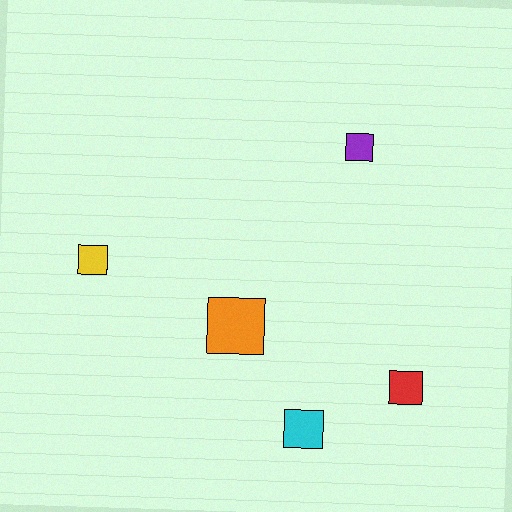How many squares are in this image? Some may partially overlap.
There are 5 squares.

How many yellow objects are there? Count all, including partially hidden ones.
There is 1 yellow object.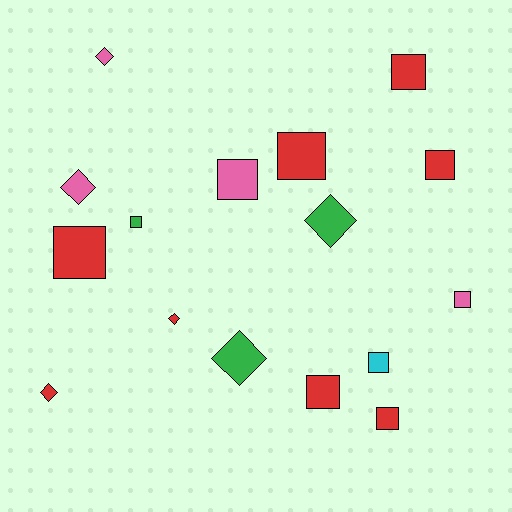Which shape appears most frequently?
Square, with 10 objects.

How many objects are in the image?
There are 16 objects.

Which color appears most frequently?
Red, with 8 objects.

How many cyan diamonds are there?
There are no cyan diamonds.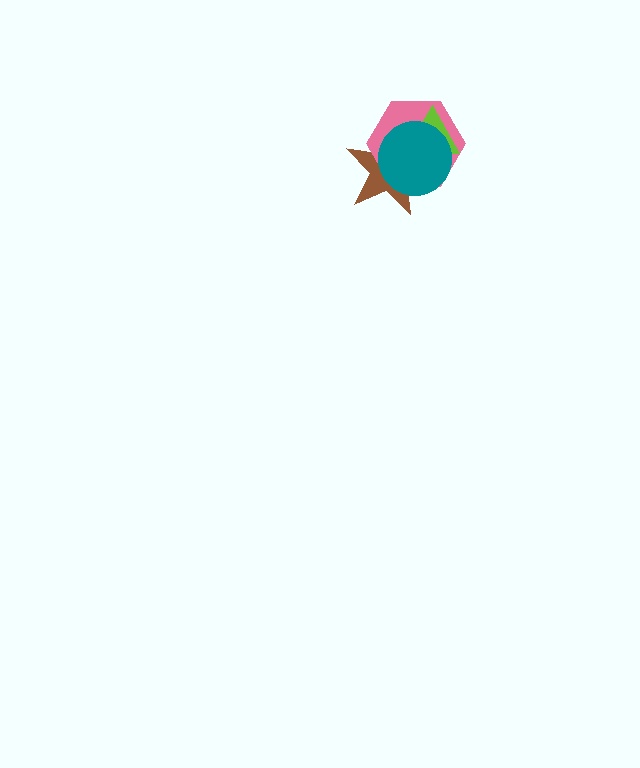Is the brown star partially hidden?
Yes, it is partially covered by another shape.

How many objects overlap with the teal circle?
3 objects overlap with the teal circle.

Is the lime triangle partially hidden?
Yes, it is partially covered by another shape.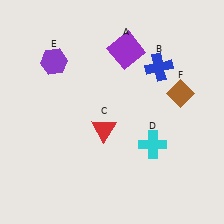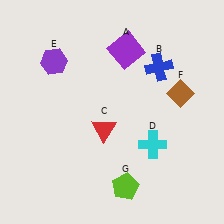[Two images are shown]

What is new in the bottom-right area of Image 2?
A lime pentagon (G) was added in the bottom-right area of Image 2.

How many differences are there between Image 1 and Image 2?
There is 1 difference between the two images.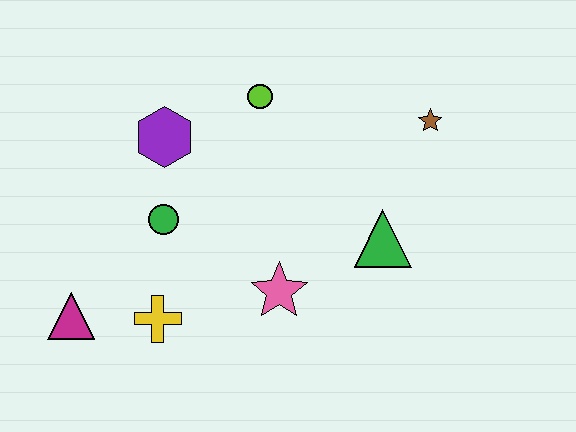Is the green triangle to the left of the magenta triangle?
No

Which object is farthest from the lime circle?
The magenta triangle is farthest from the lime circle.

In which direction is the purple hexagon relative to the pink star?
The purple hexagon is above the pink star.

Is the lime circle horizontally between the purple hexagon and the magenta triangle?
No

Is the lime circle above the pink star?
Yes